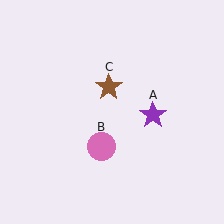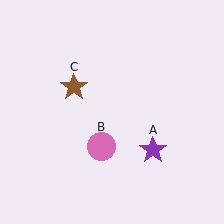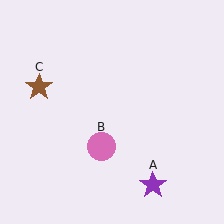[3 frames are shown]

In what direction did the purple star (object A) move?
The purple star (object A) moved down.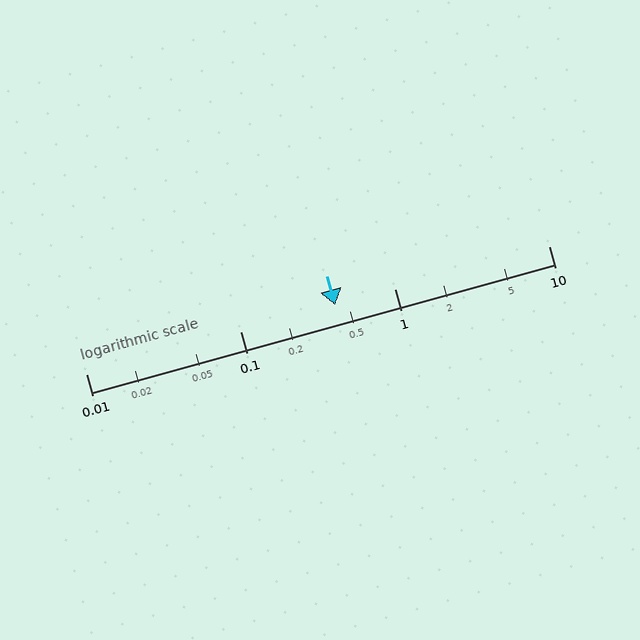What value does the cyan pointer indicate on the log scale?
The pointer indicates approximately 0.41.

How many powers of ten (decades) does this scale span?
The scale spans 3 decades, from 0.01 to 10.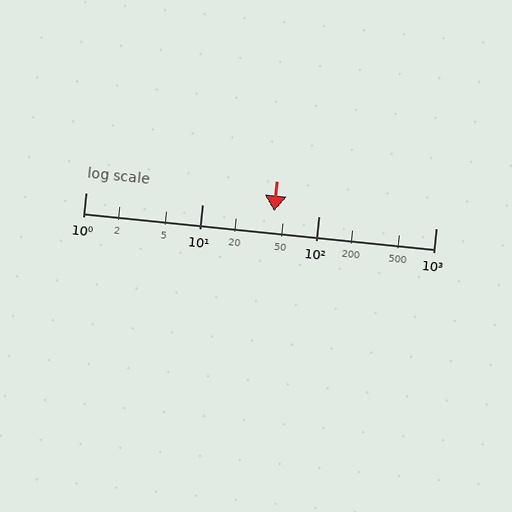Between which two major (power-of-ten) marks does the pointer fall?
The pointer is between 10 and 100.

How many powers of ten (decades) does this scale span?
The scale spans 3 decades, from 1 to 1000.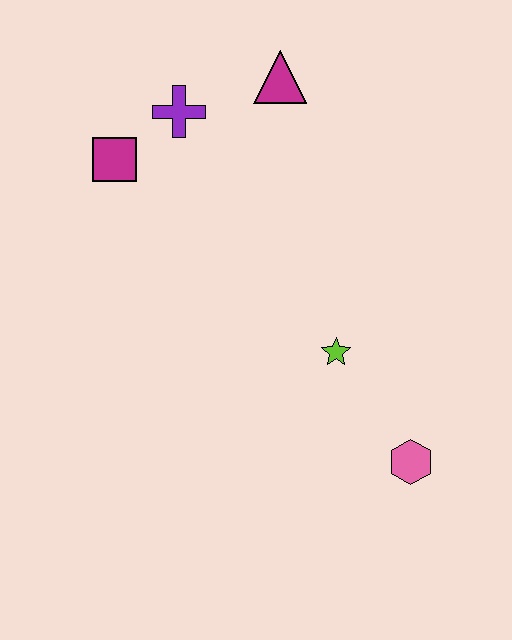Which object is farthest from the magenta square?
The pink hexagon is farthest from the magenta square.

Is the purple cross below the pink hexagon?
No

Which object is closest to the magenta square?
The purple cross is closest to the magenta square.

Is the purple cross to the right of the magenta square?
Yes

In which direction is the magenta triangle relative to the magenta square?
The magenta triangle is to the right of the magenta square.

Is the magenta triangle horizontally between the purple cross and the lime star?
Yes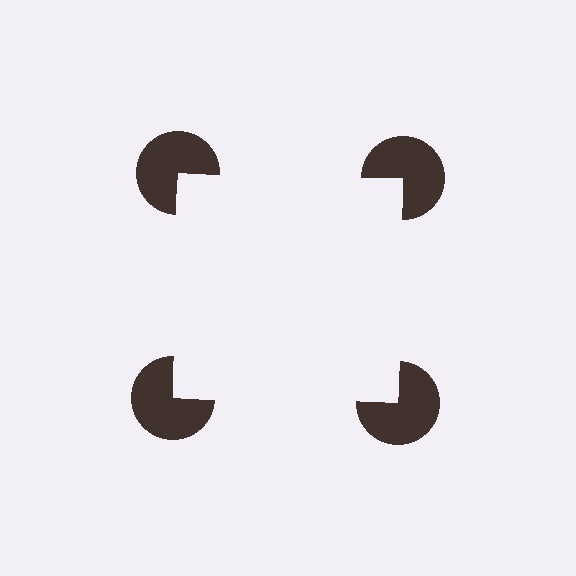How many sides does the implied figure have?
4 sides.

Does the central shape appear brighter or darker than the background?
It typically appears slightly brighter than the background, even though no actual brightness change is drawn.